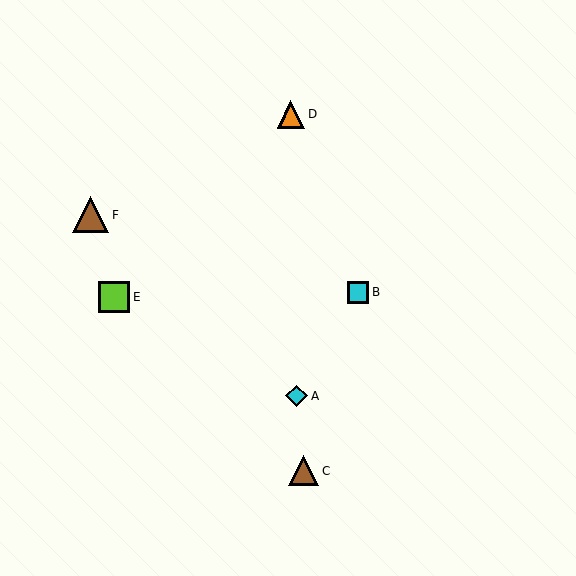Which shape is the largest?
The brown triangle (labeled F) is the largest.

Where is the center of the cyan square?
The center of the cyan square is at (358, 292).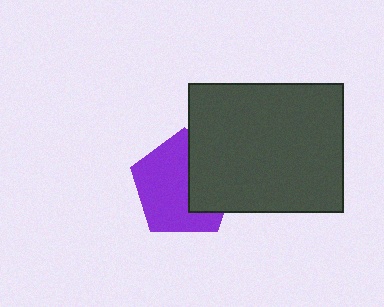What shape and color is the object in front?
The object in front is a dark gray rectangle.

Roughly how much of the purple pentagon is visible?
About half of it is visible (roughly 62%).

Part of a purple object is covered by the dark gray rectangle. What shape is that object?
It is a pentagon.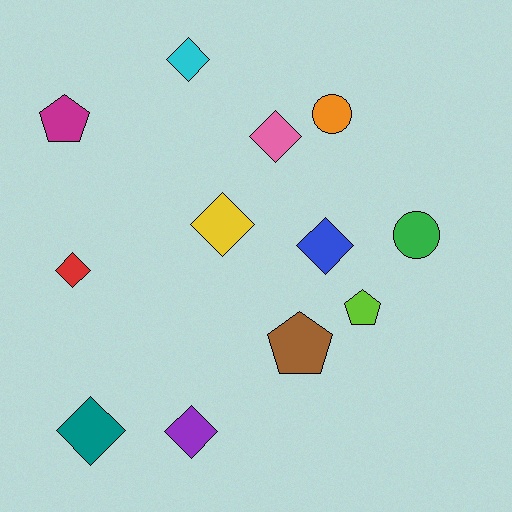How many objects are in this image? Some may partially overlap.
There are 12 objects.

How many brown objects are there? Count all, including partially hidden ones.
There is 1 brown object.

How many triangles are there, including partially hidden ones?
There are no triangles.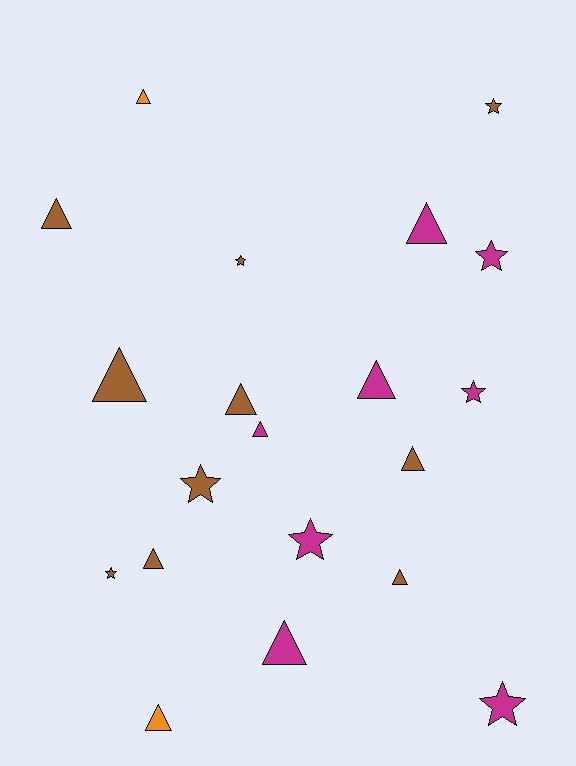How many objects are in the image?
There are 20 objects.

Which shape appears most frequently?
Triangle, with 12 objects.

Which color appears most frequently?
Brown, with 10 objects.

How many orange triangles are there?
There are 2 orange triangles.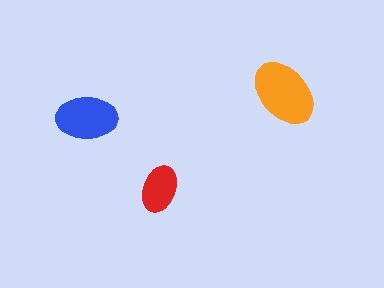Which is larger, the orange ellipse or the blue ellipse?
The orange one.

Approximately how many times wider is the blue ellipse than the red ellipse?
About 1.5 times wider.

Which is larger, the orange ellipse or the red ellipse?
The orange one.